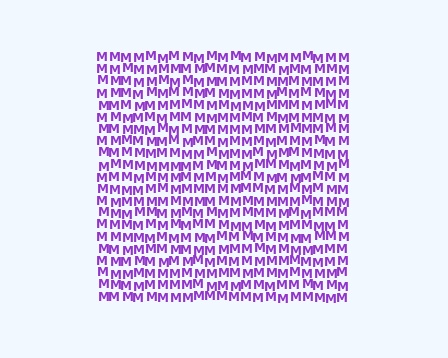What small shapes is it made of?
It is made of small letter M's.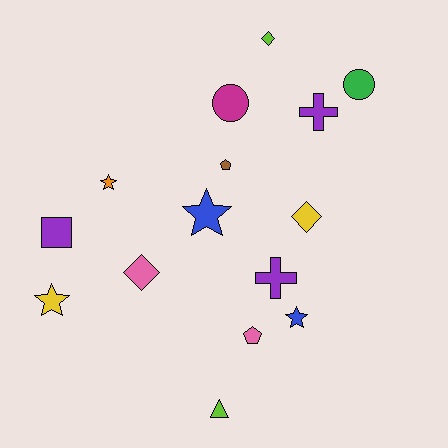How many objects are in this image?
There are 15 objects.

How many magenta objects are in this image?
There is 1 magenta object.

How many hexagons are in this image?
There are no hexagons.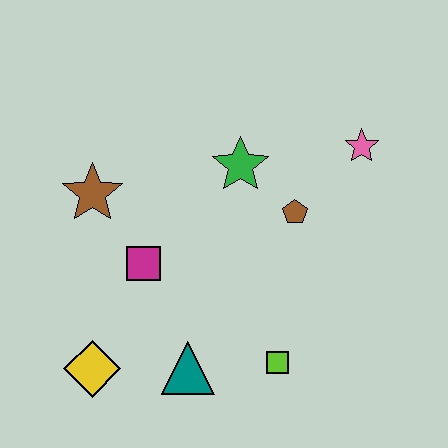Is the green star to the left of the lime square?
Yes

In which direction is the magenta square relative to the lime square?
The magenta square is to the left of the lime square.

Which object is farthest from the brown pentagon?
The yellow diamond is farthest from the brown pentagon.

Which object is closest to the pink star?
The brown pentagon is closest to the pink star.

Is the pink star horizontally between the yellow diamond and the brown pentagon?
No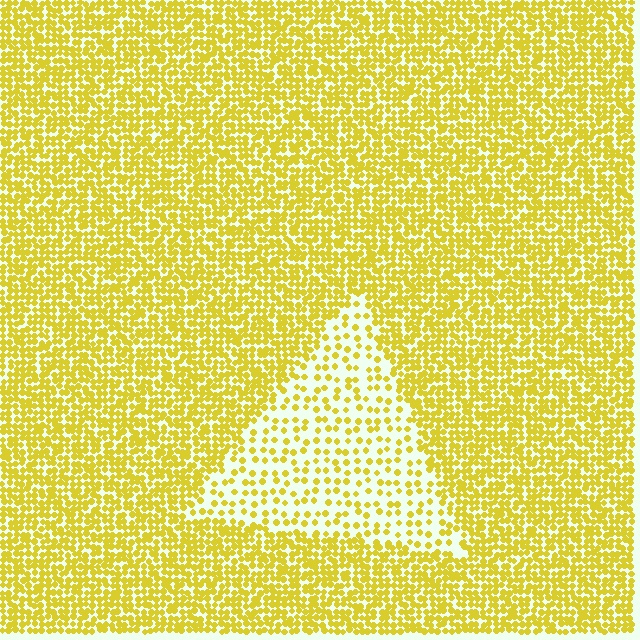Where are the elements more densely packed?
The elements are more densely packed outside the triangle boundary.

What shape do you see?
I see a triangle.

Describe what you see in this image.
The image contains small yellow elements arranged at two different densities. A triangle-shaped region is visible where the elements are less densely packed than the surrounding area.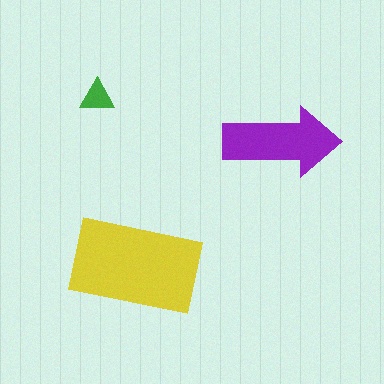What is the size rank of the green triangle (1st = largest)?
3rd.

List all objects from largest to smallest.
The yellow rectangle, the purple arrow, the green triangle.